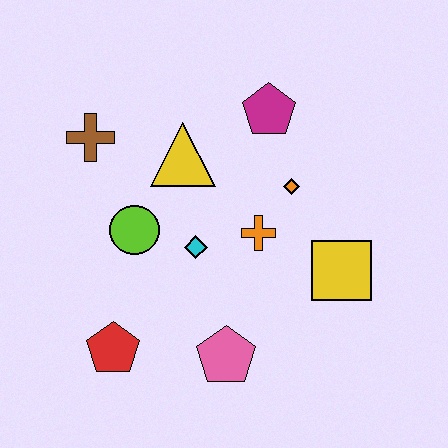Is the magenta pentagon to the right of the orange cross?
Yes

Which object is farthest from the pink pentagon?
The brown cross is farthest from the pink pentagon.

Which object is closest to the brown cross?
The yellow triangle is closest to the brown cross.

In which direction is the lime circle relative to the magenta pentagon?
The lime circle is to the left of the magenta pentagon.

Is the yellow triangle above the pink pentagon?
Yes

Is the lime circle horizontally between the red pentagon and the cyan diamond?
Yes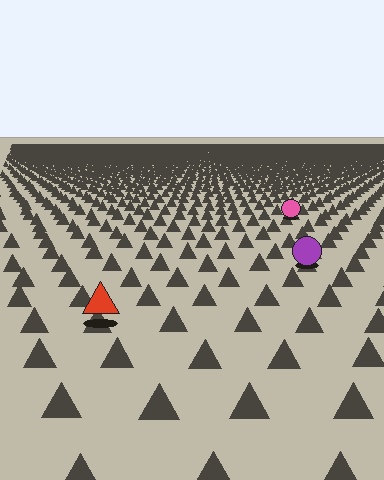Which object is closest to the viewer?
The red triangle is closest. The texture marks near it are larger and more spread out.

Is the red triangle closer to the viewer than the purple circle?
Yes. The red triangle is closer — you can tell from the texture gradient: the ground texture is coarser near it.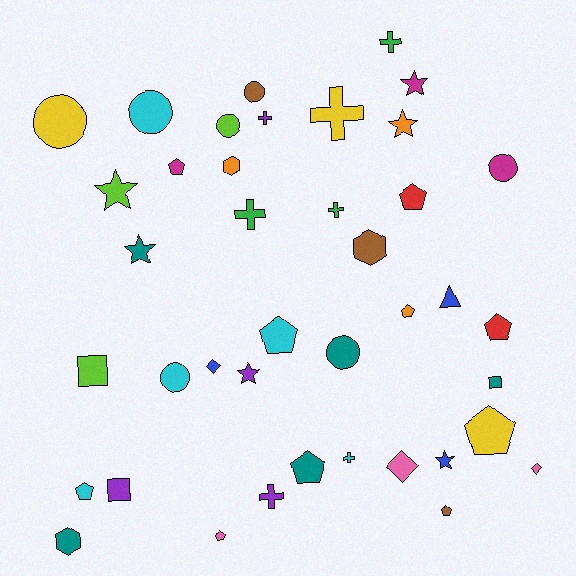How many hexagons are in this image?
There are 3 hexagons.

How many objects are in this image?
There are 40 objects.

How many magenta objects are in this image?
There are 3 magenta objects.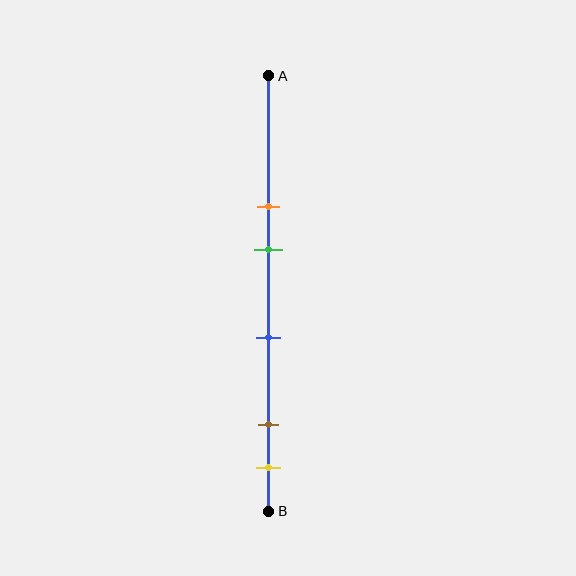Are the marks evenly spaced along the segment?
No, the marks are not evenly spaced.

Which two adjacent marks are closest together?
The brown and yellow marks are the closest adjacent pair.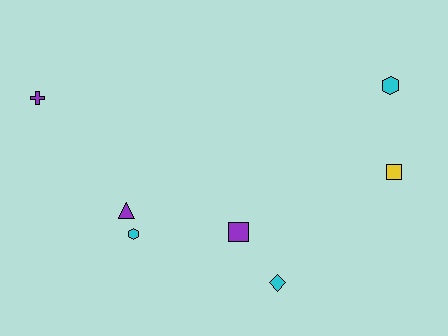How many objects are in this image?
There are 7 objects.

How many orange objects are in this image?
There are no orange objects.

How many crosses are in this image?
There is 1 cross.